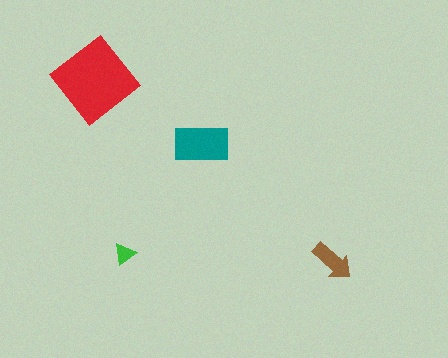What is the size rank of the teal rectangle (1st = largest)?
2nd.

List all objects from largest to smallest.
The red diamond, the teal rectangle, the brown arrow, the green triangle.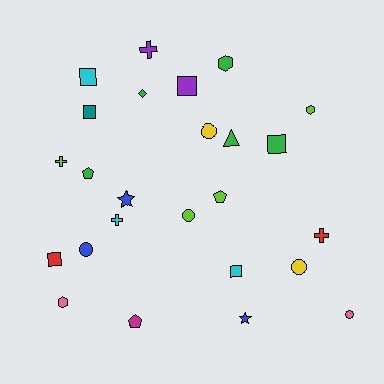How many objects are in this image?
There are 25 objects.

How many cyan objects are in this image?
There are 3 cyan objects.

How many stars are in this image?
There are 2 stars.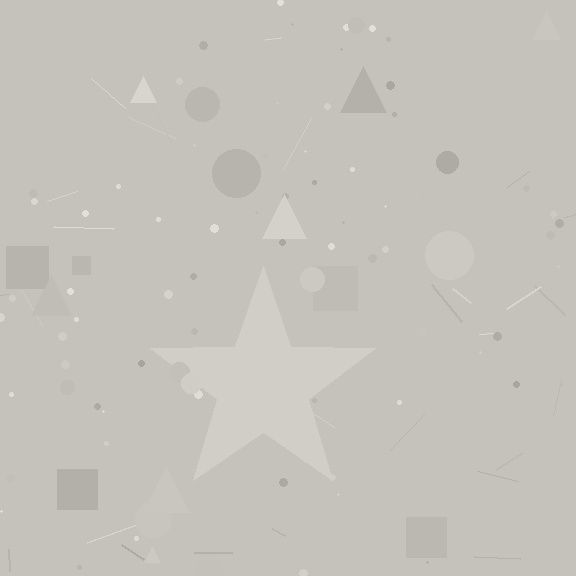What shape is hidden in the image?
A star is hidden in the image.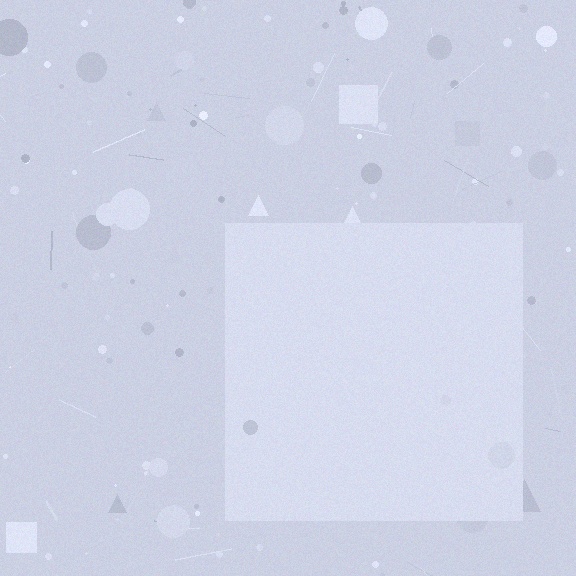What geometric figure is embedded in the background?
A square is embedded in the background.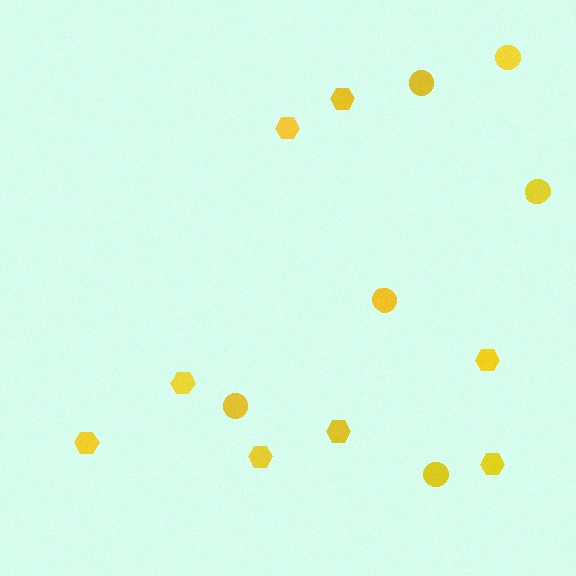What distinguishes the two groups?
There are 2 groups: one group of circles (6) and one group of hexagons (8).